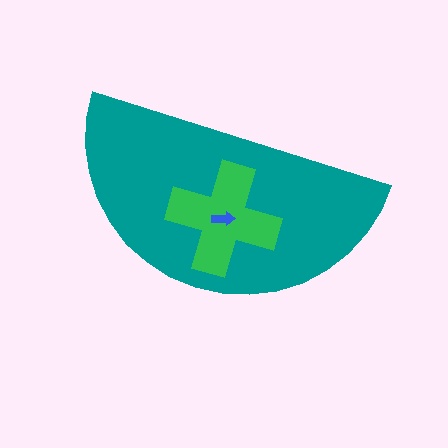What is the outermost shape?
The teal semicircle.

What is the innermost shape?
The blue arrow.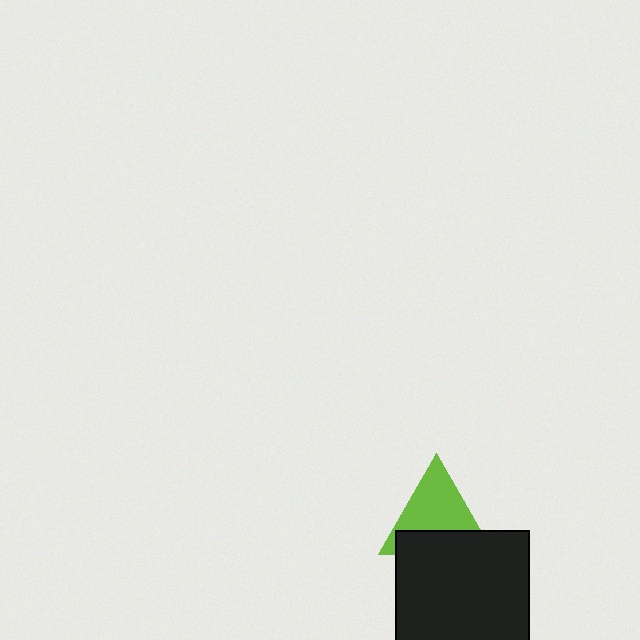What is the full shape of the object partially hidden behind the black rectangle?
The partially hidden object is a lime triangle.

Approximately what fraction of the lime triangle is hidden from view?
Roughly 40% of the lime triangle is hidden behind the black rectangle.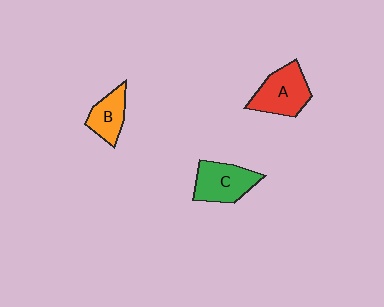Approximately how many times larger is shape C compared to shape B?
Approximately 1.4 times.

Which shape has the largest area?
Shape A (red).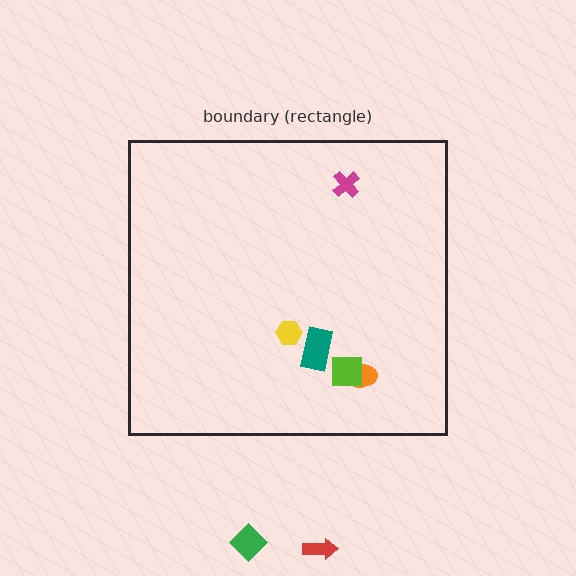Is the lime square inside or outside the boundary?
Inside.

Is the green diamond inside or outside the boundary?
Outside.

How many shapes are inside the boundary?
5 inside, 2 outside.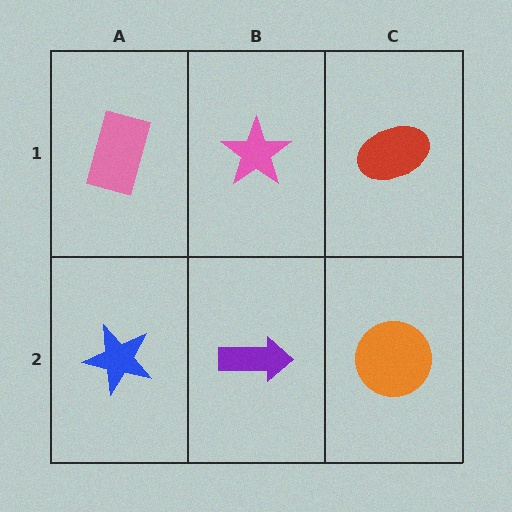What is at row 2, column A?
A blue star.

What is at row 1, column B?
A pink star.